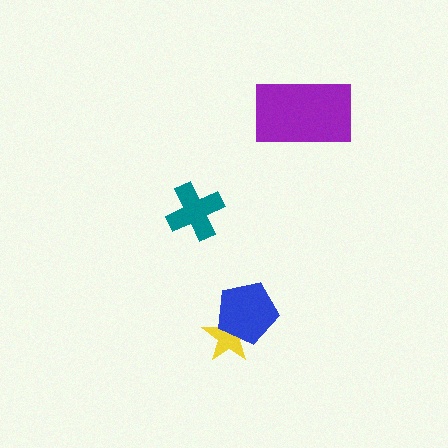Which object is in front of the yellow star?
The blue pentagon is in front of the yellow star.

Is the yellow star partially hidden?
Yes, it is partially covered by another shape.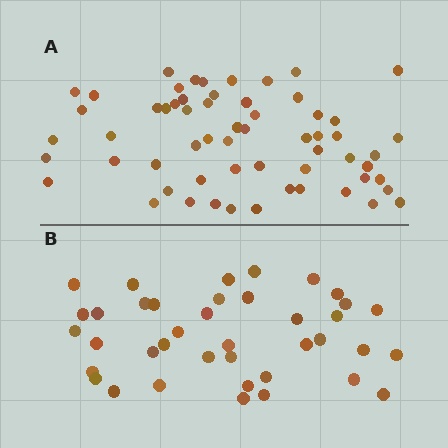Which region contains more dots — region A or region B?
Region A (the top region) has more dots.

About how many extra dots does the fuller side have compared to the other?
Region A has approximately 20 more dots than region B.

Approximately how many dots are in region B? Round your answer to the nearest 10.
About 40 dots. (The exact count is 39, which rounds to 40.)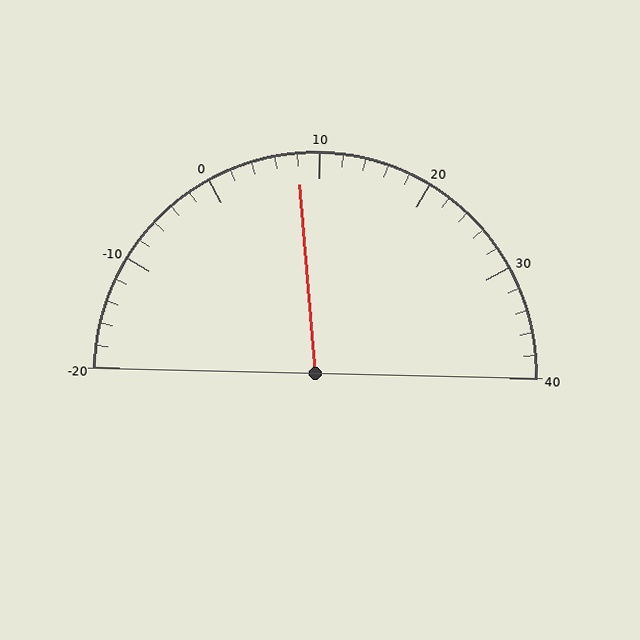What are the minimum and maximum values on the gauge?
The gauge ranges from -20 to 40.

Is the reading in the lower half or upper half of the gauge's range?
The reading is in the lower half of the range (-20 to 40).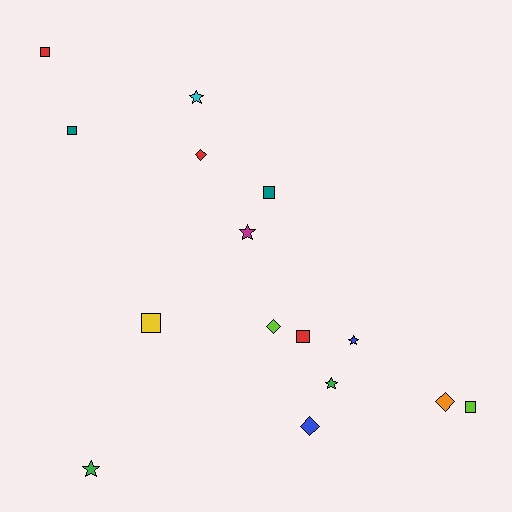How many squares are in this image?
There are 6 squares.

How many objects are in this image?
There are 15 objects.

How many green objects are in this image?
There are 2 green objects.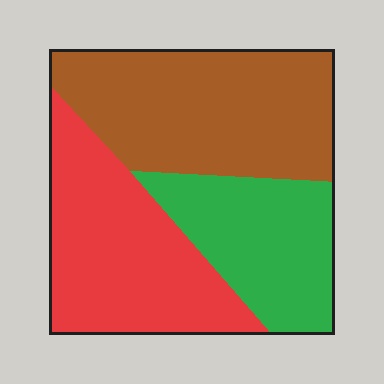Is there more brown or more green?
Brown.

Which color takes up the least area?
Green, at roughly 25%.